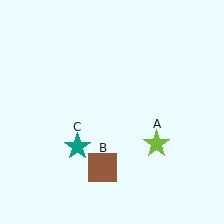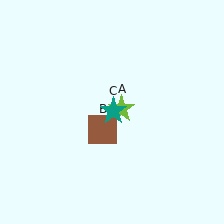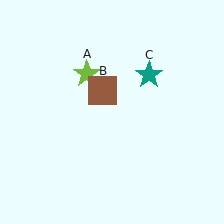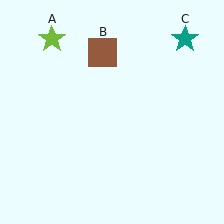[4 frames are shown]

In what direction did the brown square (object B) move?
The brown square (object B) moved up.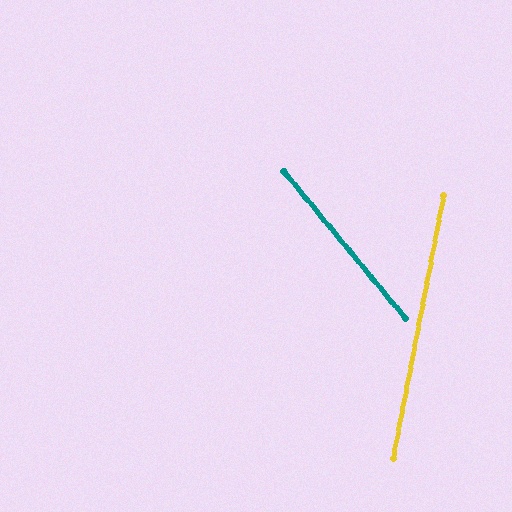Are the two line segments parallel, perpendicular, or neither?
Neither parallel nor perpendicular — they differ by about 51°.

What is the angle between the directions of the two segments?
Approximately 51 degrees.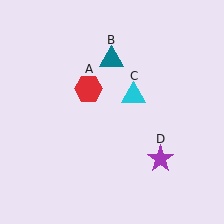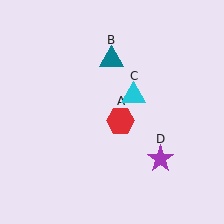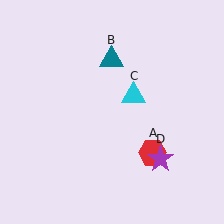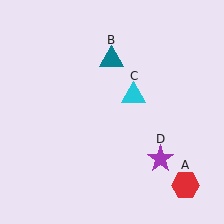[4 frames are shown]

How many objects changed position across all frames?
1 object changed position: red hexagon (object A).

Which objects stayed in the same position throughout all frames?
Teal triangle (object B) and cyan triangle (object C) and purple star (object D) remained stationary.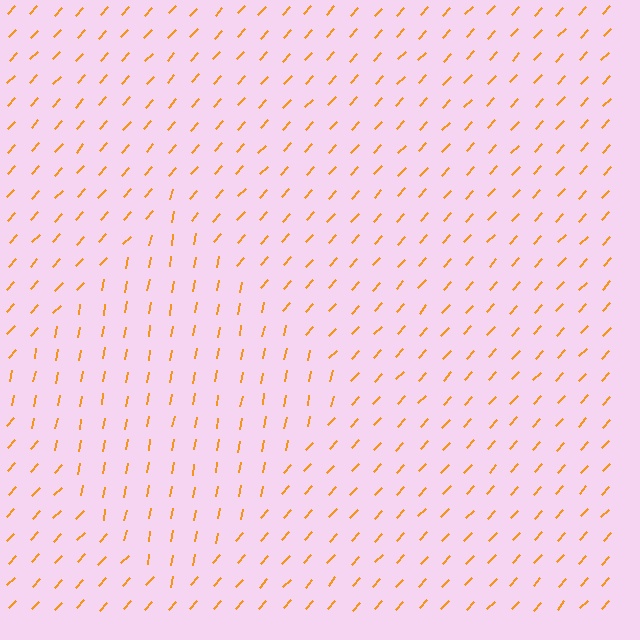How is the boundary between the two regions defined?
The boundary is defined purely by a change in line orientation (approximately 32 degrees difference). All lines are the same color and thickness.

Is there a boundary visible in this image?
Yes, there is a texture boundary formed by a change in line orientation.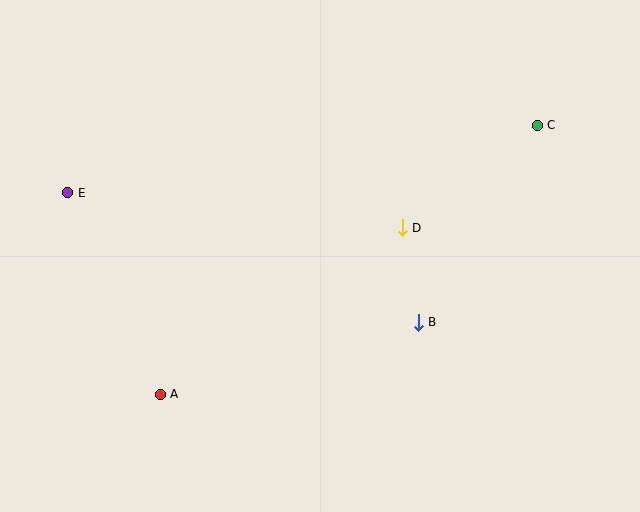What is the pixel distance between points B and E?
The distance between B and E is 374 pixels.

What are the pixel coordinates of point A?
Point A is at (160, 395).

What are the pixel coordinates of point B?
Point B is at (418, 322).